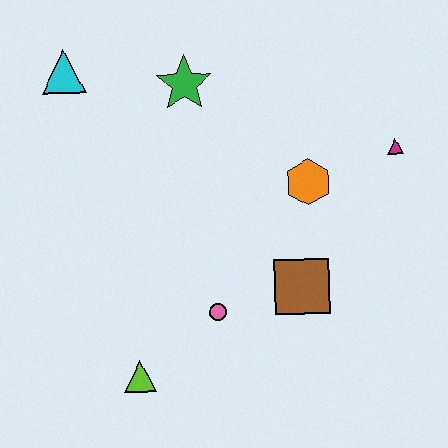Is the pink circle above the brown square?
No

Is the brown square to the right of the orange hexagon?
No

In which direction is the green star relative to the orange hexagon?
The green star is to the left of the orange hexagon.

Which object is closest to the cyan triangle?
The green star is closest to the cyan triangle.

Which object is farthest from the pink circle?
The cyan triangle is farthest from the pink circle.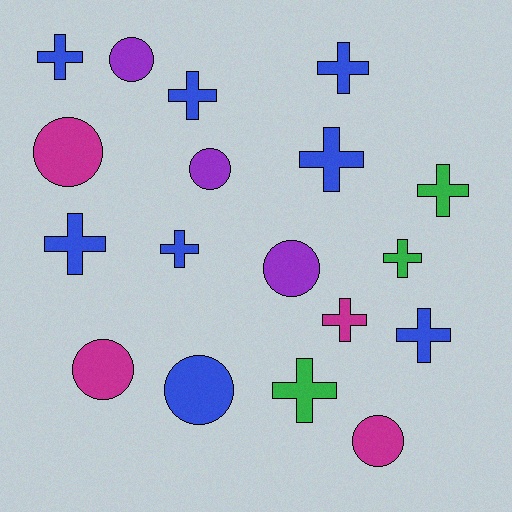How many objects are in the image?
There are 18 objects.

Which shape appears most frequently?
Cross, with 11 objects.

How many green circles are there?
There are no green circles.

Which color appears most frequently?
Blue, with 8 objects.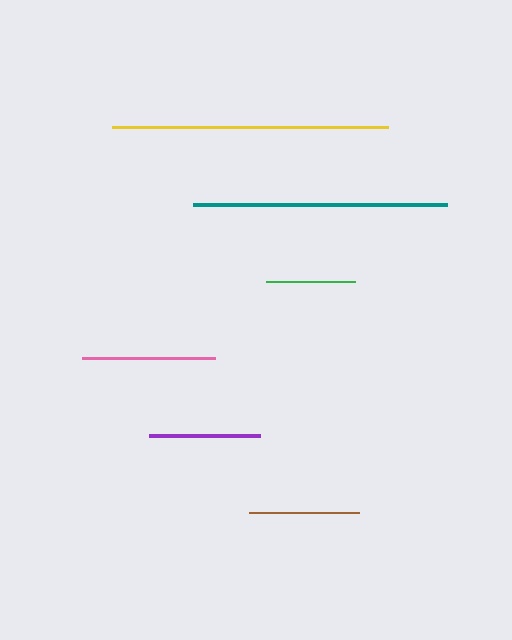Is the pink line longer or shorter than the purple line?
The pink line is longer than the purple line.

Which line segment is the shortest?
The green line is the shortest at approximately 89 pixels.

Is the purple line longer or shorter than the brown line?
The purple line is longer than the brown line.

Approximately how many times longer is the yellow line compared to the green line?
The yellow line is approximately 3.1 times the length of the green line.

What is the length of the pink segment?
The pink segment is approximately 133 pixels long.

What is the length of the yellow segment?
The yellow segment is approximately 276 pixels long.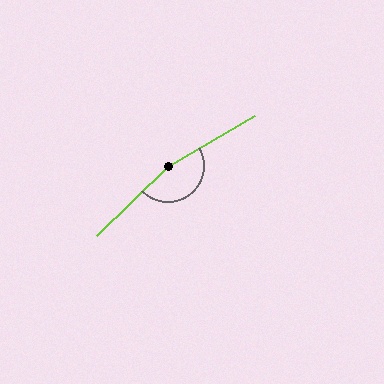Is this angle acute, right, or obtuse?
It is obtuse.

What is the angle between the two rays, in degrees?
Approximately 166 degrees.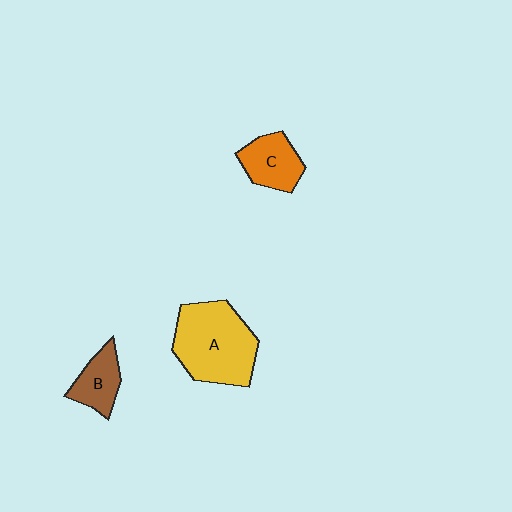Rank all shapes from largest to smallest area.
From largest to smallest: A (yellow), C (orange), B (brown).